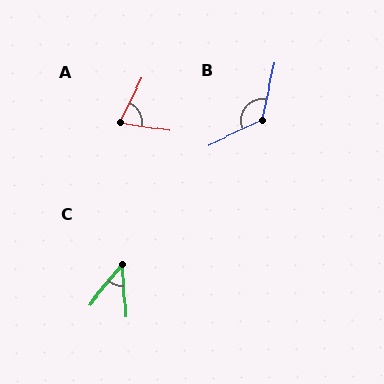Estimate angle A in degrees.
Approximately 72 degrees.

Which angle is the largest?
B, at approximately 127 degrees.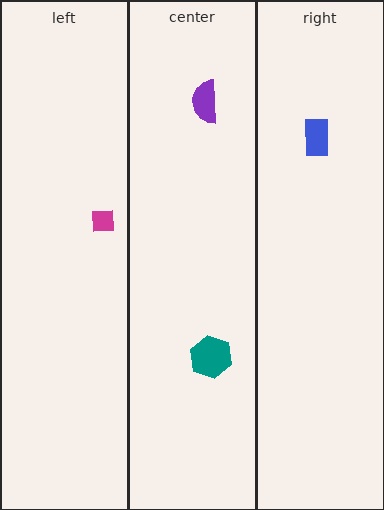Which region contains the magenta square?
The left region.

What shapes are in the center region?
The purple semicircle, the teal hexagon.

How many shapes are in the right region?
1.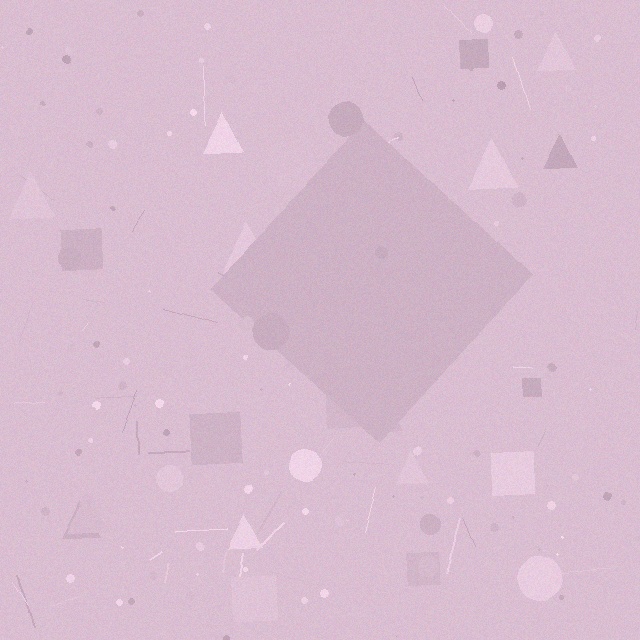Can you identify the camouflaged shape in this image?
The camouflaged shape is a diamond.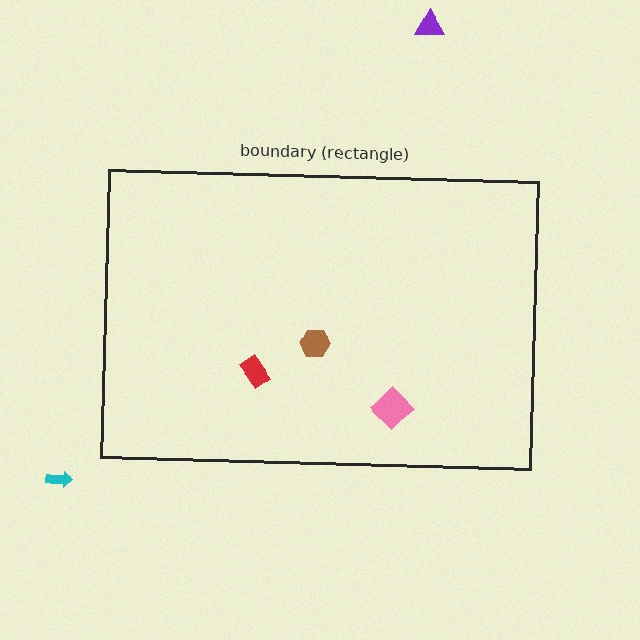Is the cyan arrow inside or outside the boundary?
Outside.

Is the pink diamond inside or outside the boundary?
Inside.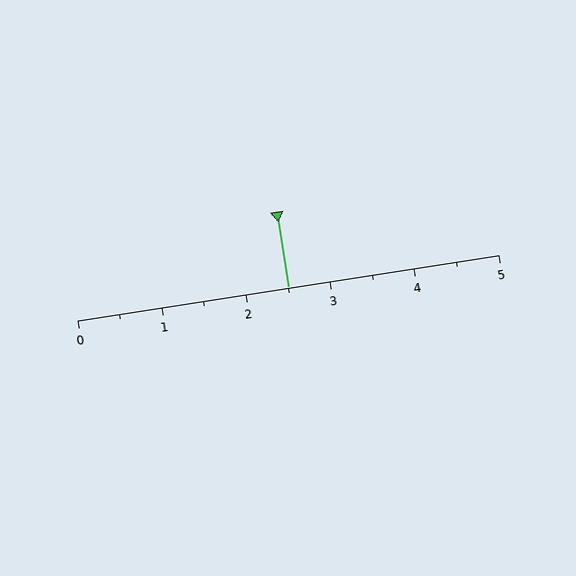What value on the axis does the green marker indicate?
The marker indicates approximately 2.5.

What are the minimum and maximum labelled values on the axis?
The axis runs from 0 to 5.